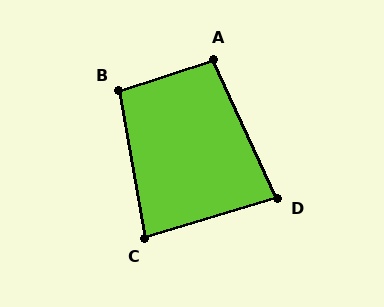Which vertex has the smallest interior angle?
D, at approximately 82 degrees.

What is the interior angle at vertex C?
Approximately 84 degrees (acute).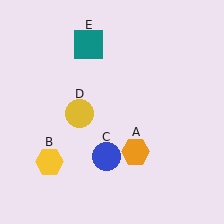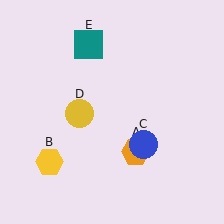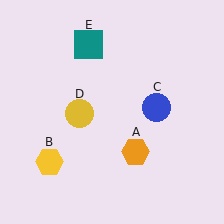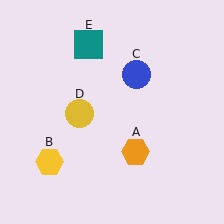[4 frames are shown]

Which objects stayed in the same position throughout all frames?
Orange hexagon (object A) and yellow hexagon (object B) and yellow circle (object D) and teal square (object E) remained stationary.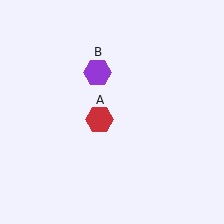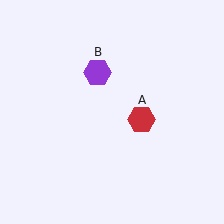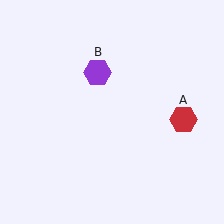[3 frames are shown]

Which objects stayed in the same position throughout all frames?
Purple hexagon (object B) remained stationary.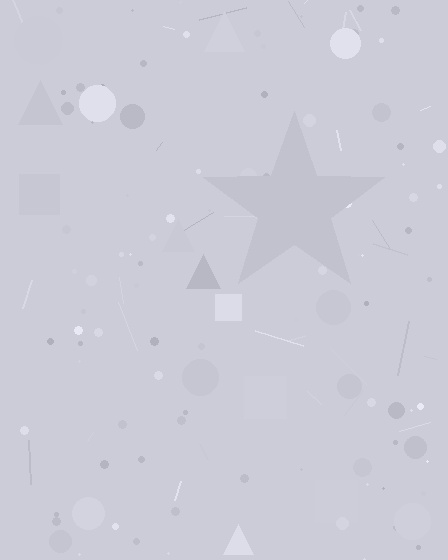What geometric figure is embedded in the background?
A star is embedded in the background.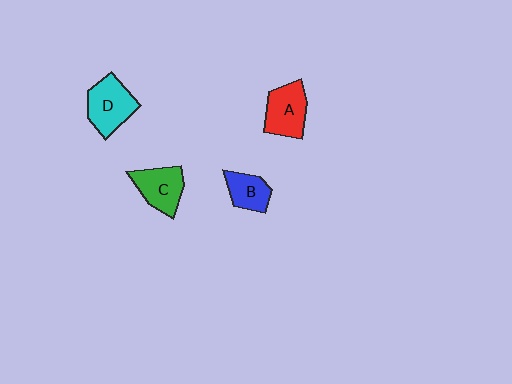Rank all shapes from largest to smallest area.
From largest to smallest: D (cyan), A (red), C (green), B (blue).